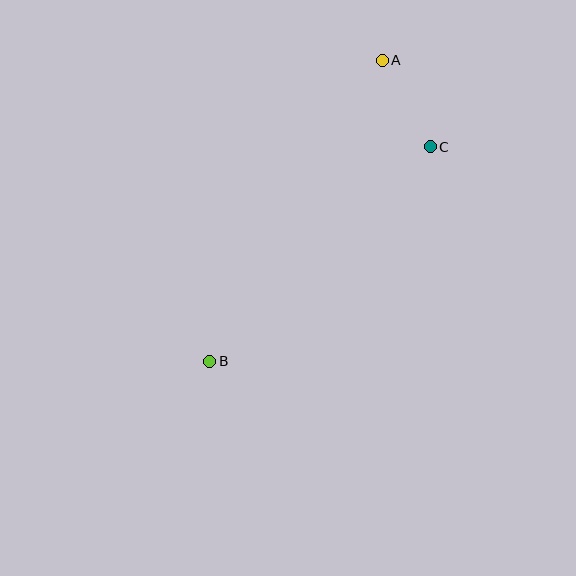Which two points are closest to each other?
Points A and C are closest to each other.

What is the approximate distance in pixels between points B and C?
The distance between B and C is approximately 308 pixels.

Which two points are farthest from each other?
Points A and B are farthest from each other.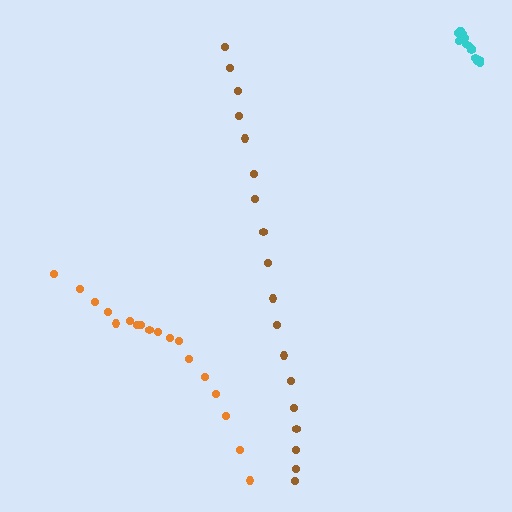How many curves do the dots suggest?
There are 3 distinct paths.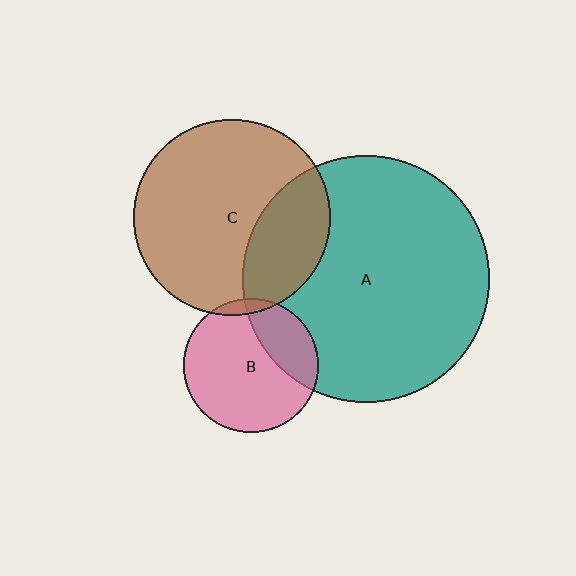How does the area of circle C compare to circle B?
Approximately 2.1 times.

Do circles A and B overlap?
Yes.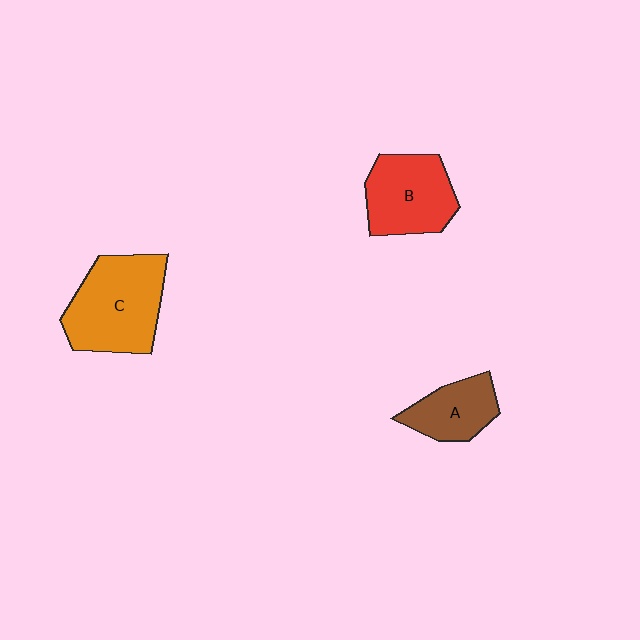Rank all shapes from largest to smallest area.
From largest to smallest: C (orange), B (red), A (brown).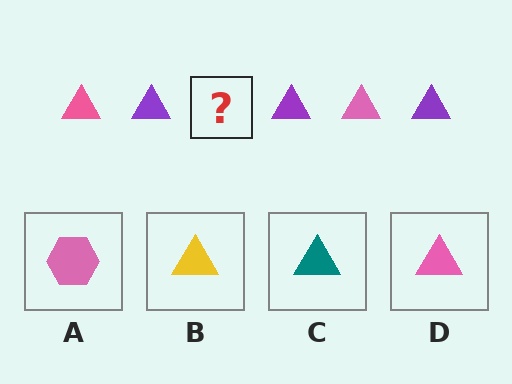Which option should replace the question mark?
Option D.